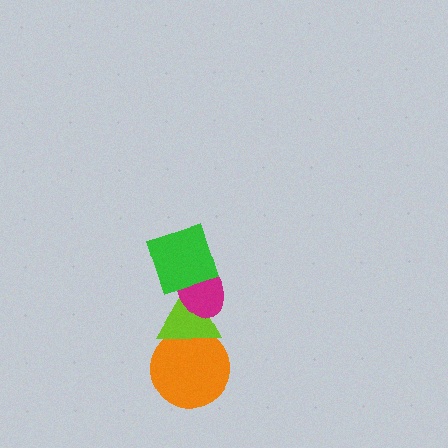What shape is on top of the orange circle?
The lime triangle is on top of the orange circle.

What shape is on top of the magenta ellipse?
The green square is on top of the magenta ellipse.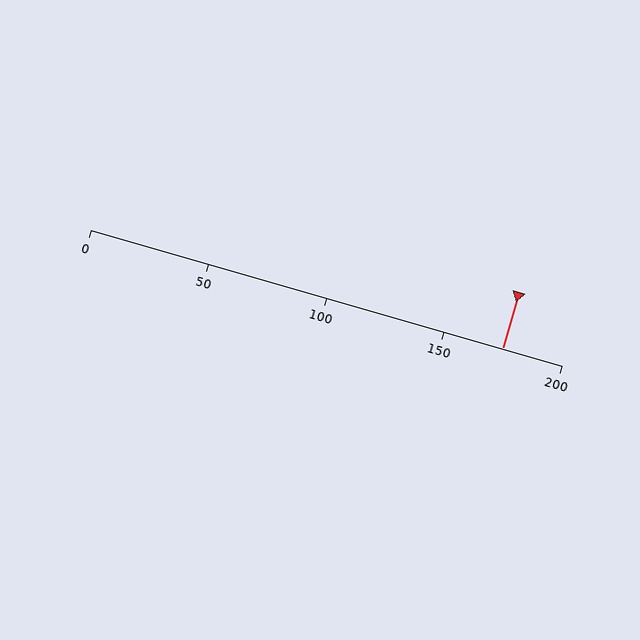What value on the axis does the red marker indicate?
The marker indicates approximately 175.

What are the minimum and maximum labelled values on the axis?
The axis runs from 0 to 200.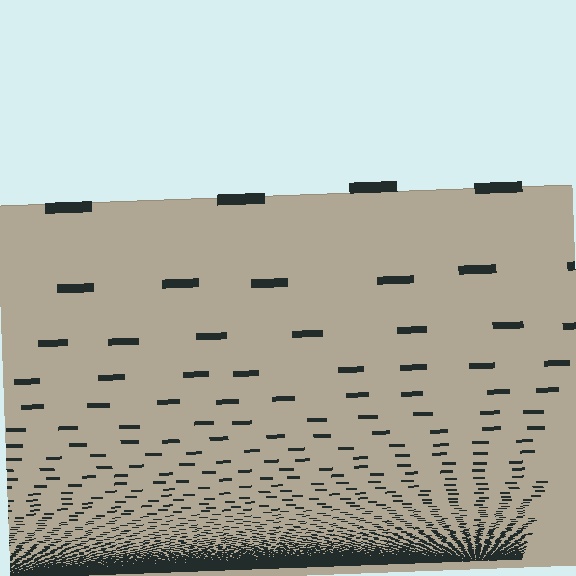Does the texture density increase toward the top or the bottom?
Density increases toward the bottom.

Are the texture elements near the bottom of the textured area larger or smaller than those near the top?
Smaller. The gradient is inverted — elements near the bottom are smaller and denser.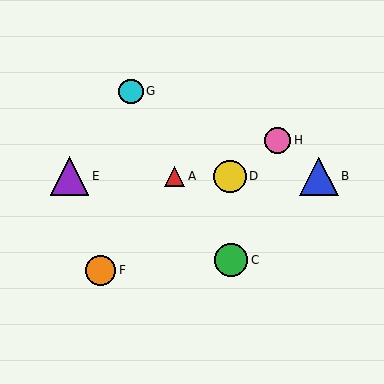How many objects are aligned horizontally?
4 objects (A, B, D, E) are aligned horizontally.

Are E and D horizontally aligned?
Yes, both are at y≈176.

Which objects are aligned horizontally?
Objects A, B, D, E are aligned horizontally.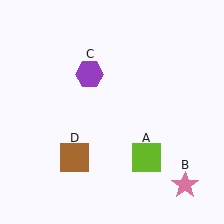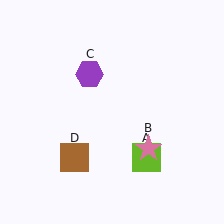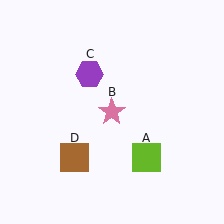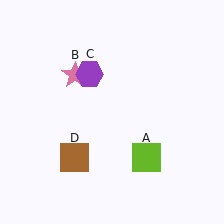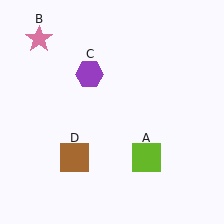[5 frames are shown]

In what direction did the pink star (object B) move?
The pink star (object B) moved up and to the left.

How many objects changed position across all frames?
1 object changed position: pink star (object B).